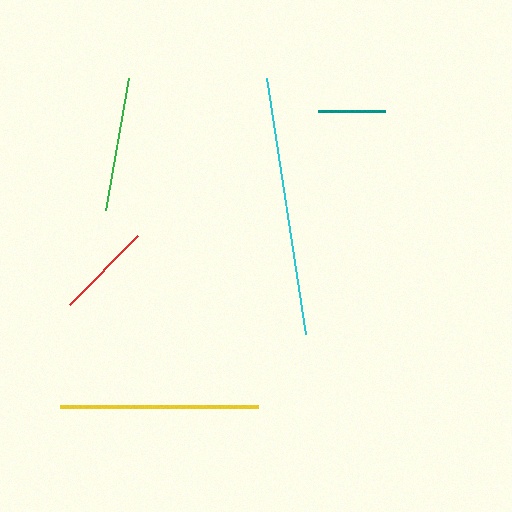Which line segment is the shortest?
The teal line is the shortest at approximately 67 pixels.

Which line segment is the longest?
The cyan line is the longest at approximately 259 pixels.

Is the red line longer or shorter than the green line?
The green line is longer than the red line.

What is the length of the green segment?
The green segment is approximately 133 pixels long.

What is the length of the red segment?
The red segment is approximately 97 pixels long.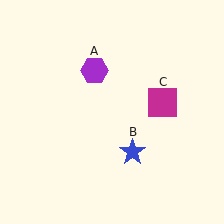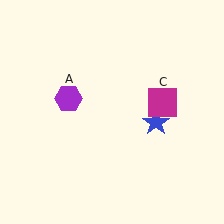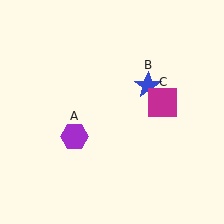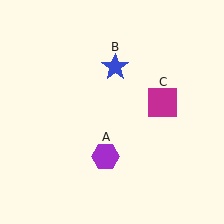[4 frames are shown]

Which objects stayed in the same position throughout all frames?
Magenta square (object C) remained stationary.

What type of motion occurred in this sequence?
The purple hexagon (object A), blue star (object B) rotated counterclockwise around the center of the scene.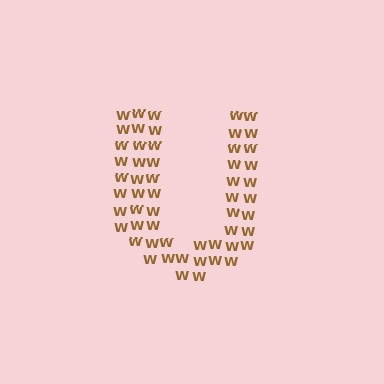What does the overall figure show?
The overall figure shows the letter U.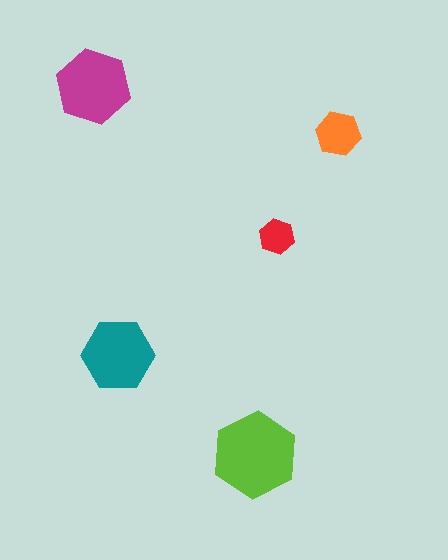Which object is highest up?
The magenta hexagon is topmost.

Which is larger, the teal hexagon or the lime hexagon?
The lime one.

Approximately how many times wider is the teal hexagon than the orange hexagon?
About 1.5 times wider.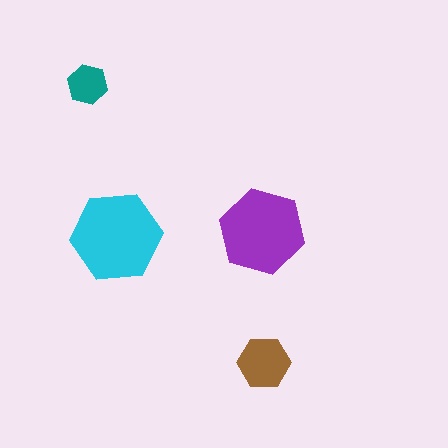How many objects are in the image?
There are 4 objects in the image.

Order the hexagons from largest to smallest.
the cyan one, the purple one, the brown one, the teal one.